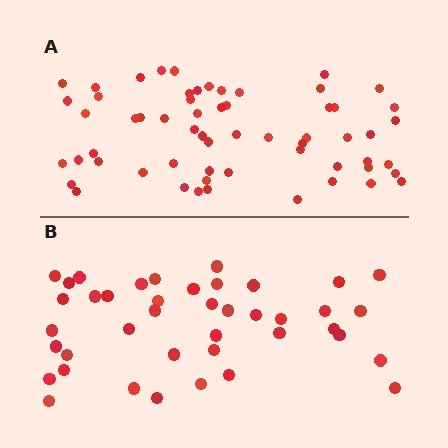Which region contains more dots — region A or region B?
Region A (the top region) has more dots.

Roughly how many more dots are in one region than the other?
Region A has approximately 20 more dots than region B.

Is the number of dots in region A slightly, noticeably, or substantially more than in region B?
Region A has substantially more. The ratio is roughly 1.5 to 1.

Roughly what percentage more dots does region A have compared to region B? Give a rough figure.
About 45% more.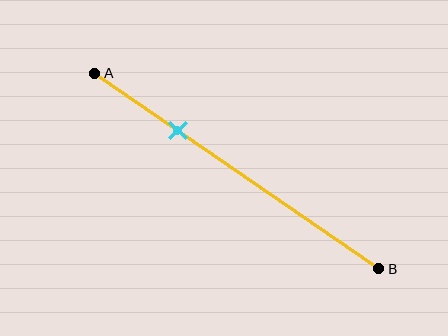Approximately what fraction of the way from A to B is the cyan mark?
The cyan mark is approximately 30% of the way from A to B.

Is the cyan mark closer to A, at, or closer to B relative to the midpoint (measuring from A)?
The cyan mark is closer to point A than the midpoint of segment AB.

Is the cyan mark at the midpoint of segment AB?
No, the mark is at about 30% from A, not at the 50% midpoint.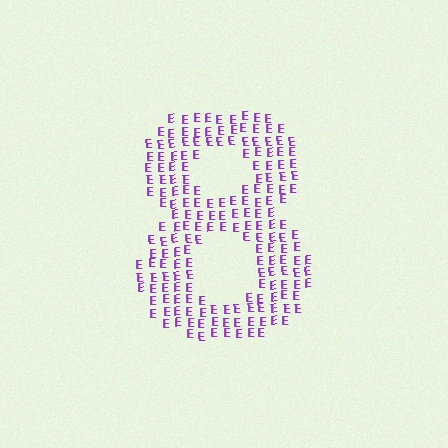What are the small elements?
The small elements are letter E's.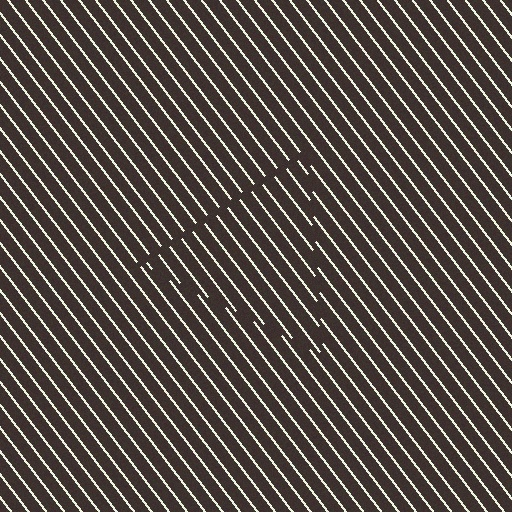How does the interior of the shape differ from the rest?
The interior of the shape contains the same grating, shifted by half a period — the contour is defined by the phase discontinuity where line-ends from the inner and outer gratings abut.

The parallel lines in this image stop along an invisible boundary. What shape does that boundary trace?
An illusory triangle. The interior of the shape contains the same grating, shifted by half a period — the contour is defined by the phase discontinuity where line-ends from the inner and outer gratings abut.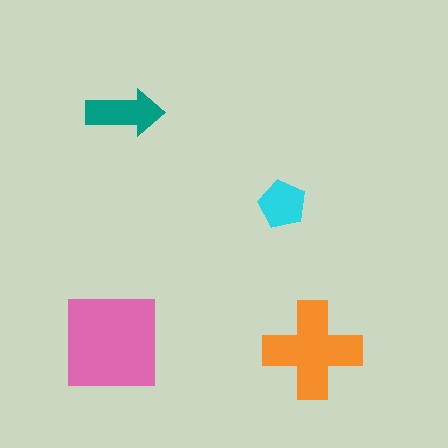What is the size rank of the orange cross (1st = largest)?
2nd.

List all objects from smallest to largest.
The cyan pentagon, the teal arrow, the orange cross, the pink square.